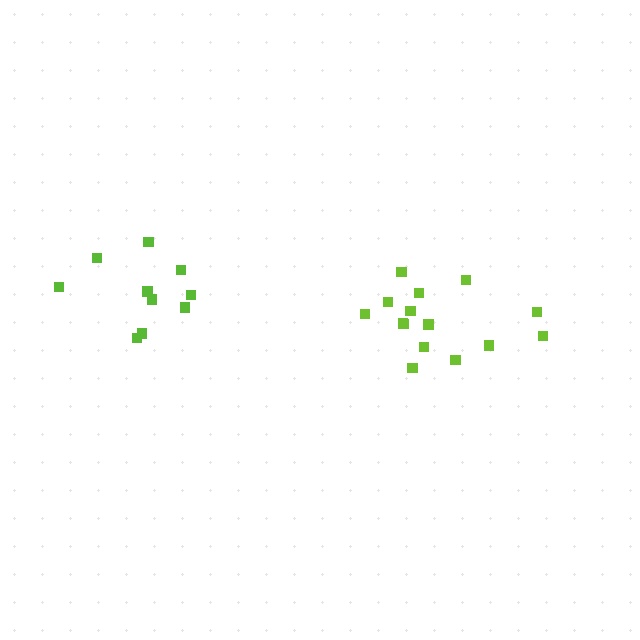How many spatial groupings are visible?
There are 2 spatial groupings.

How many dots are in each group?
Group 1: 10 dots, Group 2: 15 dots (25 total).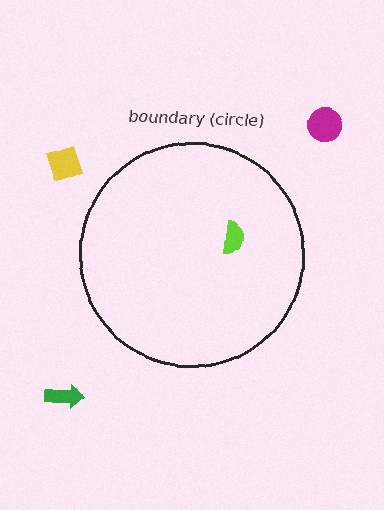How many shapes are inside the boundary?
1 inside, 3 outside.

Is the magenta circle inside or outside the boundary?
Outside.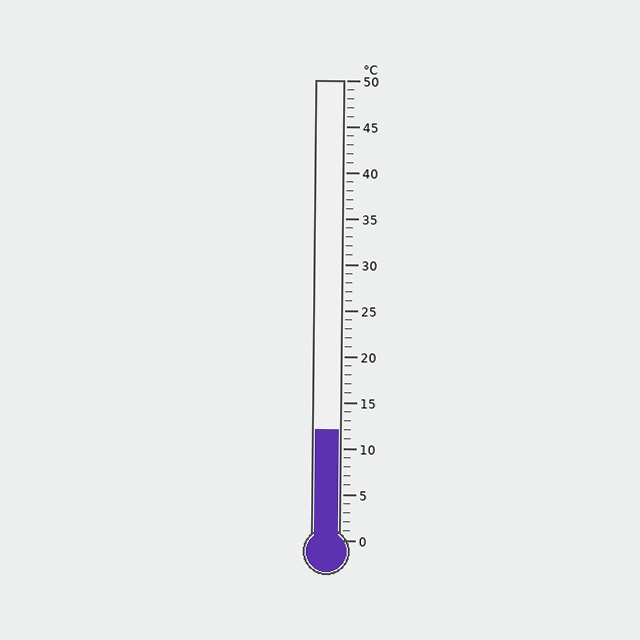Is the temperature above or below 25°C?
The temperature is below 25°C.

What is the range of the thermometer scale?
The thermometer scale ranges from 0°C to 50°C.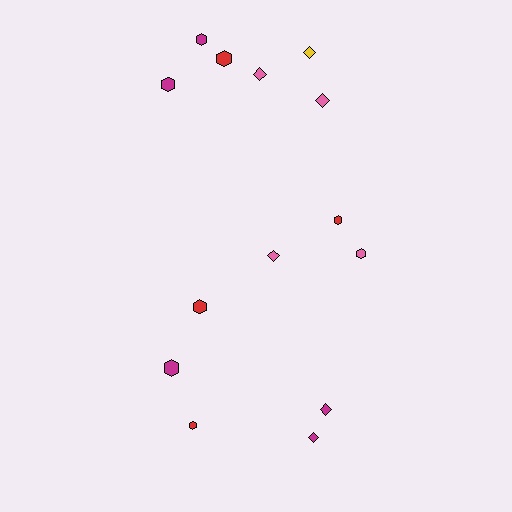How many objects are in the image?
There are 14 objects.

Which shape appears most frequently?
Hexagon, with 8 objects.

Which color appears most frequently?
Magenta, with 5 objects.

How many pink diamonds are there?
There are 3 pink diamonds.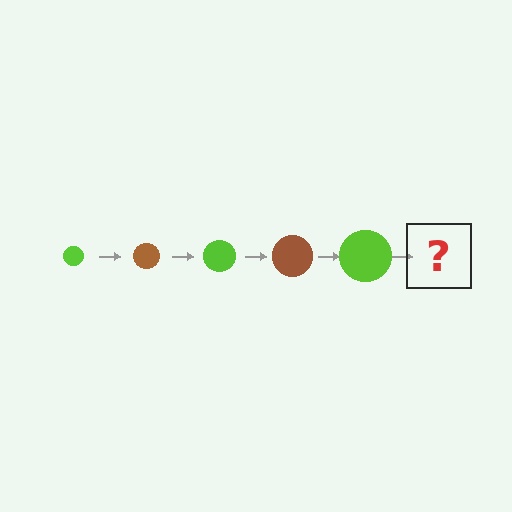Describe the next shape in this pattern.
It should be a brown circle, larger than the previous one.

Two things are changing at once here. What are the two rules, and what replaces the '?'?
The two rules are that the circle grows larger each step and the color cycles through lime and brown. The '?' should be a brown circle, larger than the previous one.